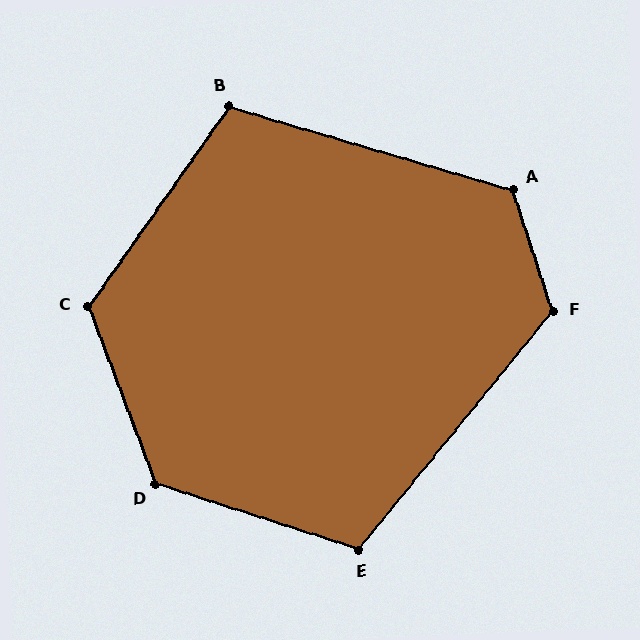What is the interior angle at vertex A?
Approximately 125 degrees (obtuse).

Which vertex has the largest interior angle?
D, at approximately 129 degrees.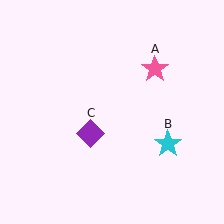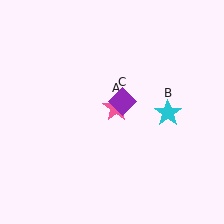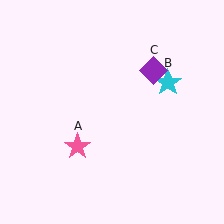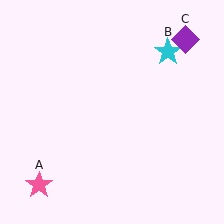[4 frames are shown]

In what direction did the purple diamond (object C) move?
The purple diamond (object C) moved up and to the right.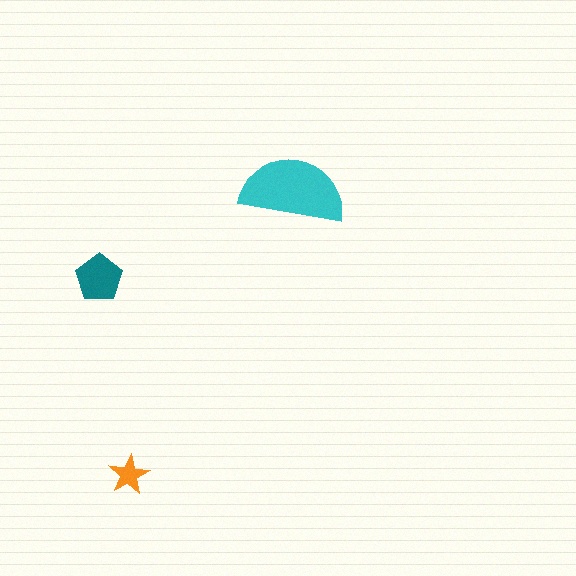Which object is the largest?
The cyan semicircle.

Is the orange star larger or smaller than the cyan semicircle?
Smaller.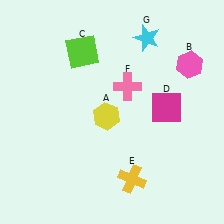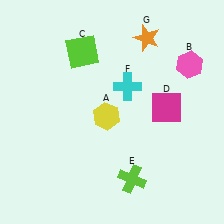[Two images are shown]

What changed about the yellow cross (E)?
In Image 1, E is yellow. In Image 2, it changed to lime.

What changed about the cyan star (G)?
In Image 1, G is cyan. In Image 2, it changed to orange.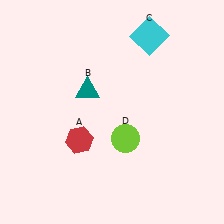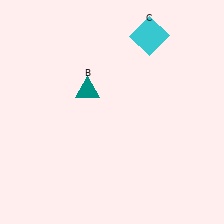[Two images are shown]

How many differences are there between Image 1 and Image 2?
There are 2 differences between the two images.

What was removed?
The red hexagon (A), the lime circle (D) were removed in Image 2.